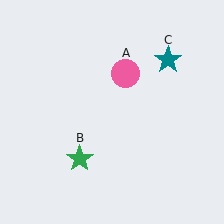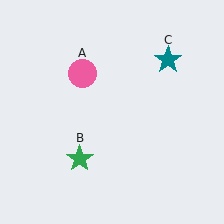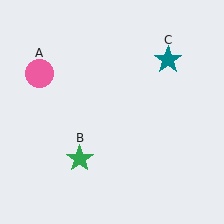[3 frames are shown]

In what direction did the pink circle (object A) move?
The pink circle (object A) moved left.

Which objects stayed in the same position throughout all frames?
Green star (object B) and teal star (object C) remained stationary.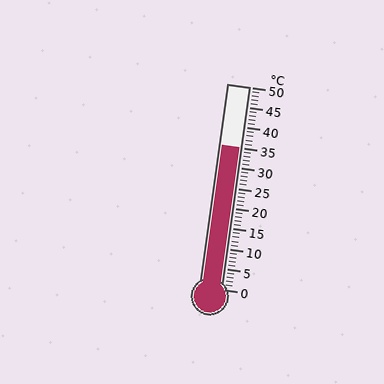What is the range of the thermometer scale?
The thermometer scale ranges from 0°C to 50°C.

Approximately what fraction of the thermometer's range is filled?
The thermometer is filled to approximately 70% of its range.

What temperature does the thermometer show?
The thermometer shows approximately 35°C.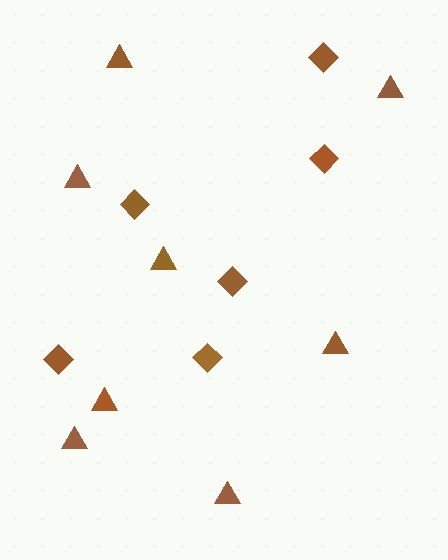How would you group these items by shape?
There are 2 groups: one group of diamonds (6) and one group of triangles (8).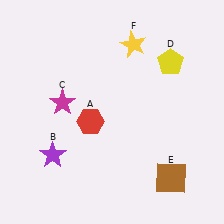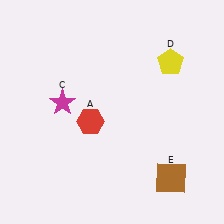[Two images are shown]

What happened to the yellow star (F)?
The yellow star (F) was removed in Image 2. It was in the top-right area of Image 1.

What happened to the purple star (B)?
The purple star (B) was removed in Image 2. It was in the bottom-left area of Image 1.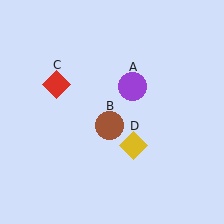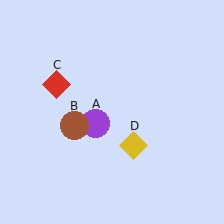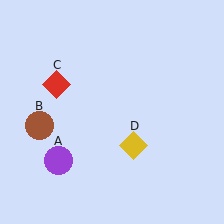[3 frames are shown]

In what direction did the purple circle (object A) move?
The purple circle (object A) moved down and to the left.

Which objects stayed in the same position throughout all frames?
Red diamond (object C) and yellow diamond (object D) remained stationary.